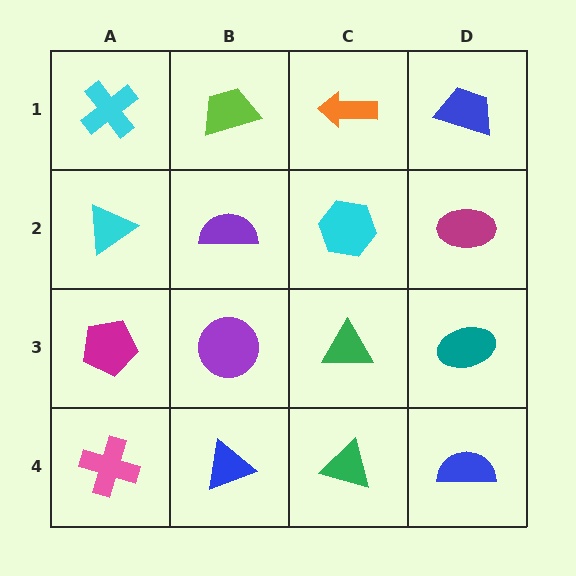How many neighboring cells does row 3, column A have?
3.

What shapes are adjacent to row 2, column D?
A blue trapezoid (row 1, column D), a teal ellipse (row 3, column D), a cyan hexagon (row 2, column C).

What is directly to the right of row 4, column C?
A blue semicircle.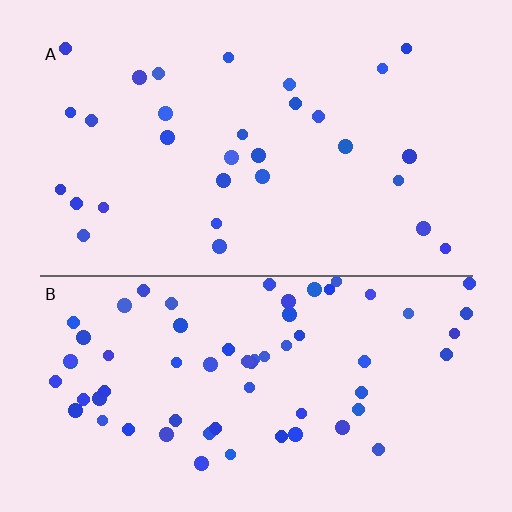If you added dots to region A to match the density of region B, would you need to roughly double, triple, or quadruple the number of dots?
Approximately double.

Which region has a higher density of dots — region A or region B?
B (the bottom).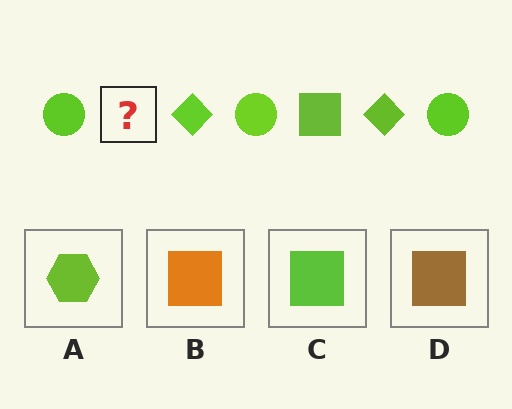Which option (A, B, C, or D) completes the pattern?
C.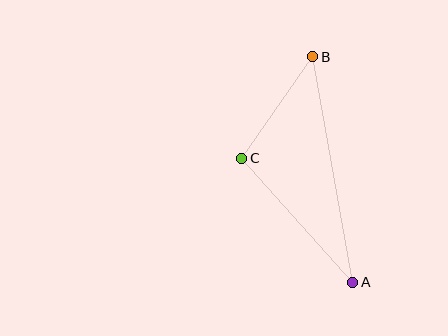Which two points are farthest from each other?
Points A and B are farthest from each other.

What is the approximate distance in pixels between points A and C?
The distance between A and C is approximately 166 pixels.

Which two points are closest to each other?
Points B and C are closest to each other.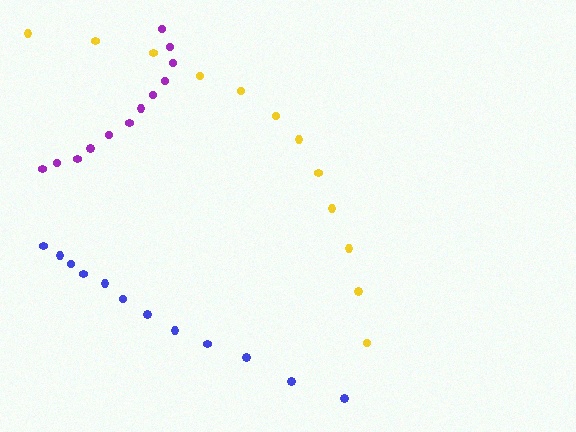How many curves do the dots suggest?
There are 3 distinct paths.